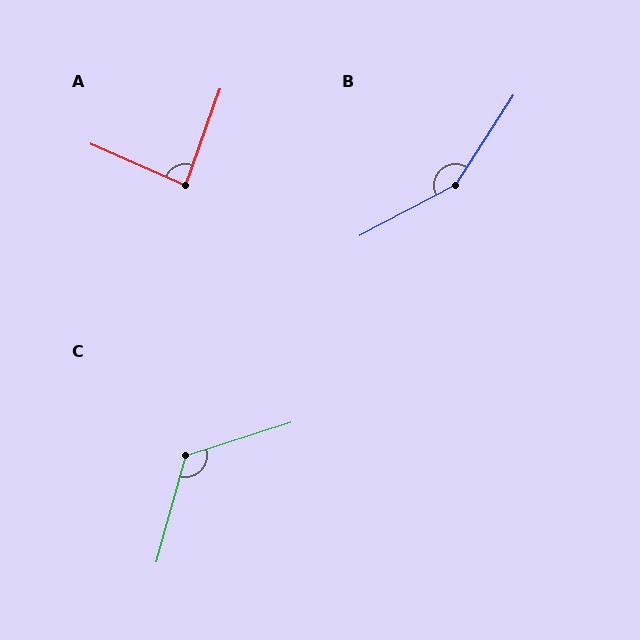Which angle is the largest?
B, at approximately 151 degrees.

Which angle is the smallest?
A, at approximately 86 degrees.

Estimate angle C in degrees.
Approximately 124 degrees.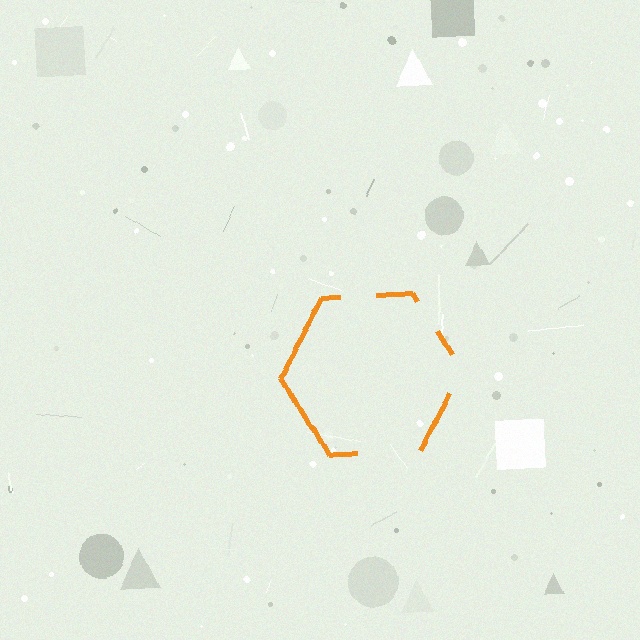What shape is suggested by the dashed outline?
The dashed outline suggests a hexagon.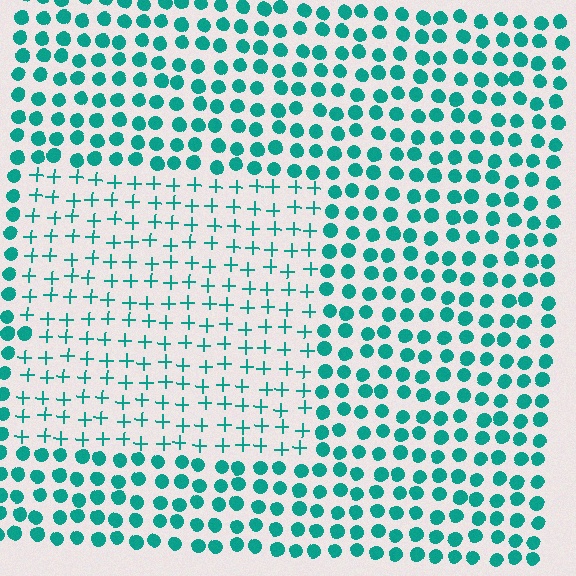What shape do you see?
I see a rectangle.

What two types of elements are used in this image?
The image uses plus signs inside the rectangle region and circles outside it.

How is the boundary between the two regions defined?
The boundary is defined by a change in element shape: plus signs inside vs. circles outside. All elements share the same color and spacing.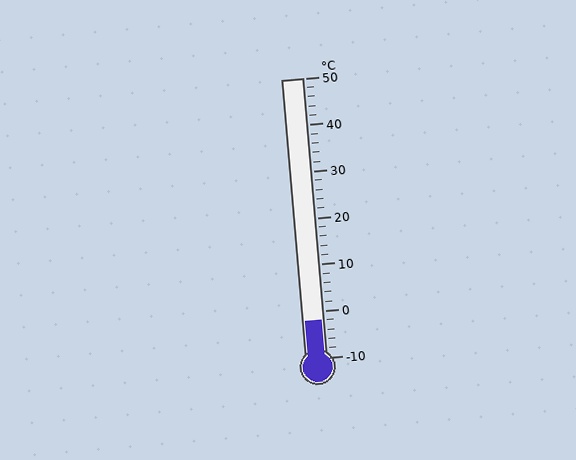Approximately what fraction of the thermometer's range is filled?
The thermometer is filled to approximately 15% of its range.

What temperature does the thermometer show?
The thermometer shows approximately -2°C.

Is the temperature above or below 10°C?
The temperature is below 10°C.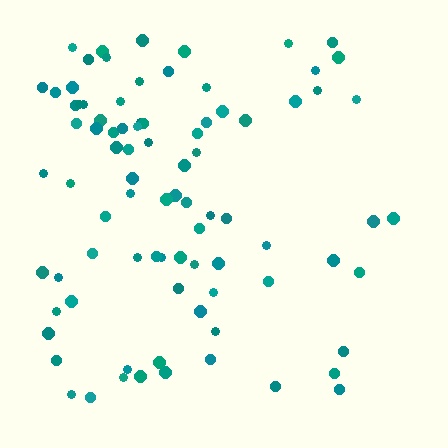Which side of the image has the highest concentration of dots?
The left.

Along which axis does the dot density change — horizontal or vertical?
Horizontal.